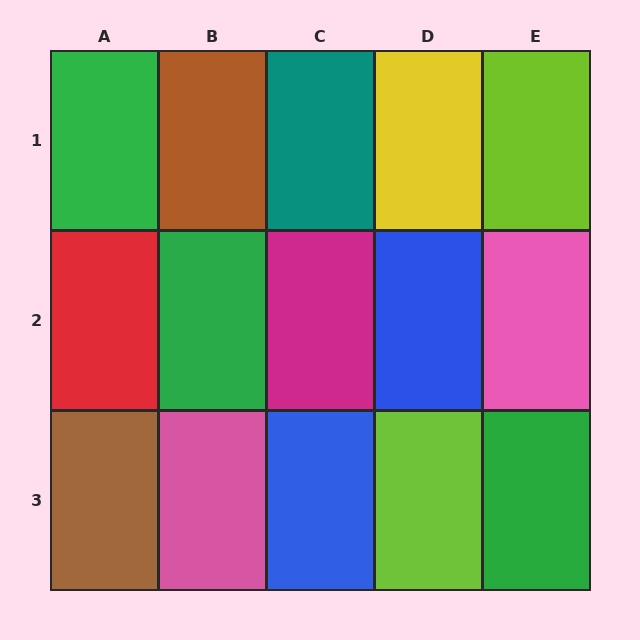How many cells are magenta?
1 cell is magenta.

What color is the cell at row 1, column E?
Lime.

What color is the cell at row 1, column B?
Brown.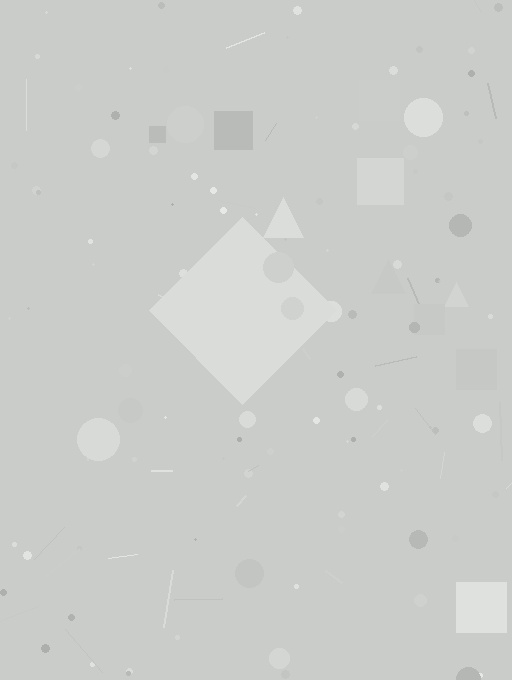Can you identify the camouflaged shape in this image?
The camouflaged shape is a diamond.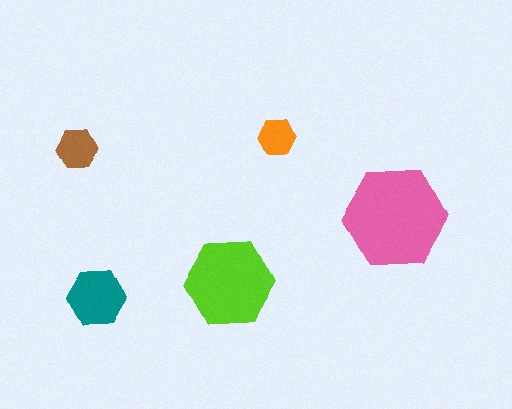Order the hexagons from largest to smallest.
the pink one, the lime one, the teal one, the brown one, the orange one.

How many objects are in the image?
There are 5 objects in the image.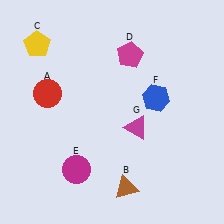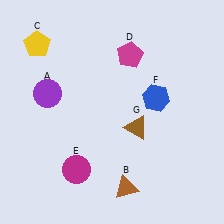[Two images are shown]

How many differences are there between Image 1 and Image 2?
There are 2 differences between the two images.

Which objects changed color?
A changed from red to purple. G changed from magenta to brown.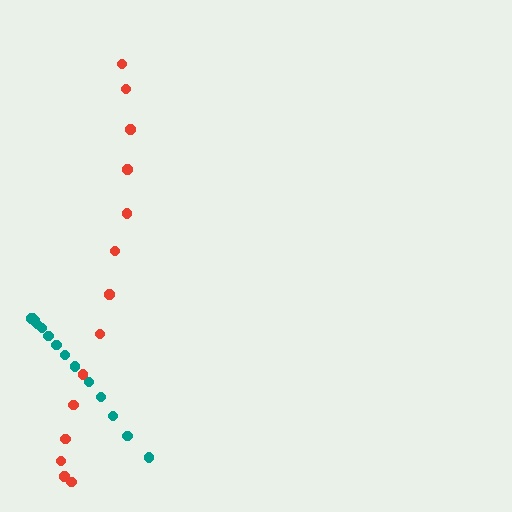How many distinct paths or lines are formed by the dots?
There are 2 distinct paths.